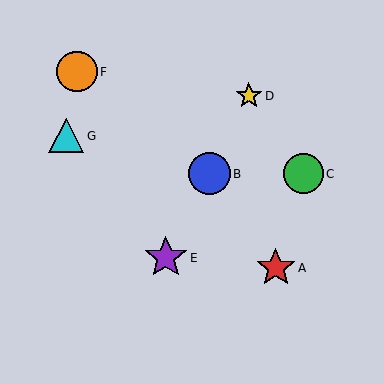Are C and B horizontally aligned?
Yes, both are at y≈174.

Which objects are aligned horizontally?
Objects B, C are aligned horizontally.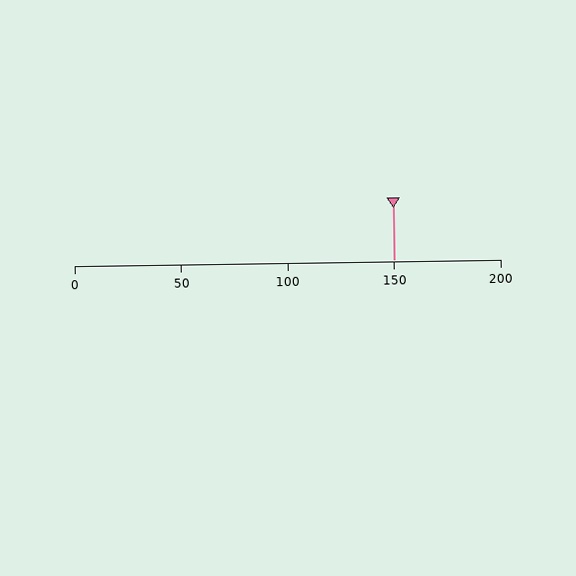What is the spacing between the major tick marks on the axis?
The major ticks are spaced 50 apart.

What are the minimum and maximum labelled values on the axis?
The axis runs from 0 to 200.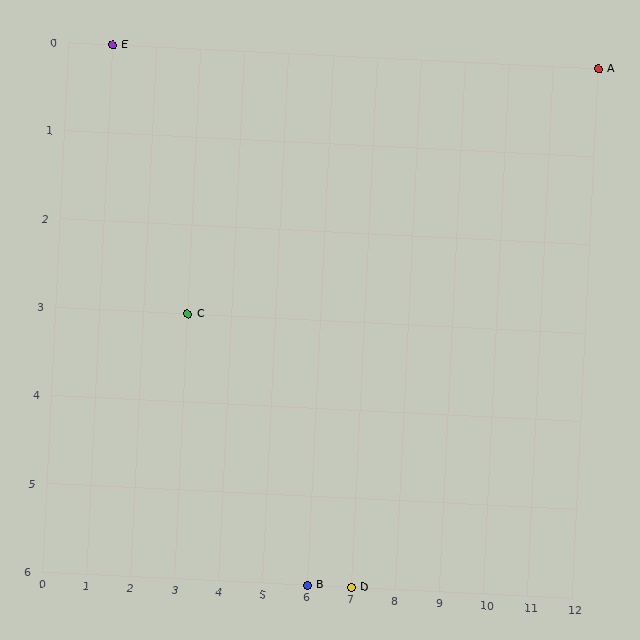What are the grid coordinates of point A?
Point A is at grid coordinates (12, 0).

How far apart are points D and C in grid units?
Points D and C are 4 columns and 3 rows apart (about 5.0 grid units diagonally).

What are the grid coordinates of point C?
Point C is at grid coordinates (3, 3).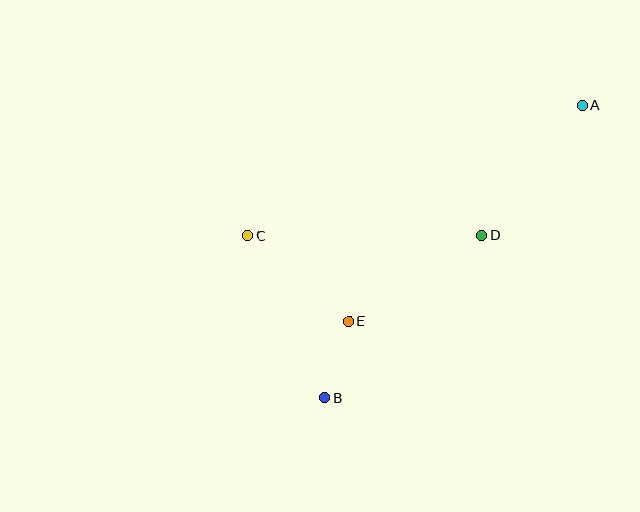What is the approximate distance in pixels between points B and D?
The distance between B and D is approximately 226 pixels.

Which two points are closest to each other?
Points B and E are closest to each other.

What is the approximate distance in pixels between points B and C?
The distance between B and C is approximately 179 pixels.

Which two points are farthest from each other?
Points A and B are farthest from each other.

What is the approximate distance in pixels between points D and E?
The distance between D and E is approximately 158 pixels.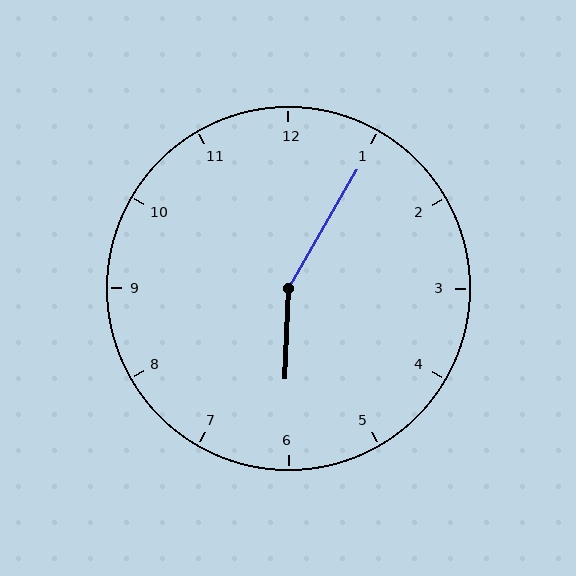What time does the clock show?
6:05.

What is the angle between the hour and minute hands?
Approximately 152 degrees.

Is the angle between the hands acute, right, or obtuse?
It is obtuse.